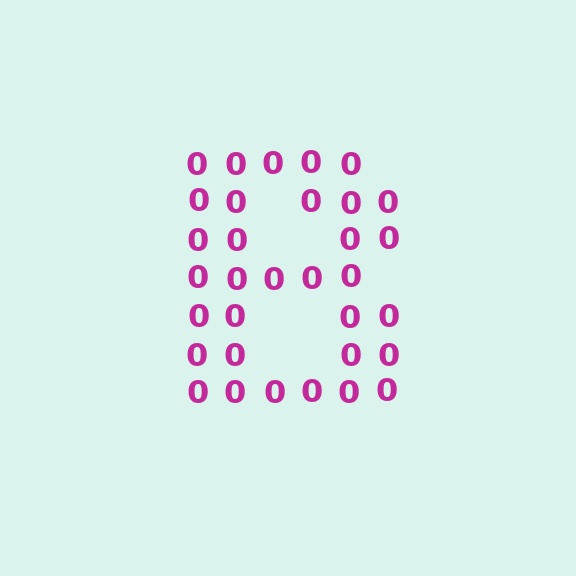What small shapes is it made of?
It is made of small digit 0's.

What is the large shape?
The large shape is the letter B.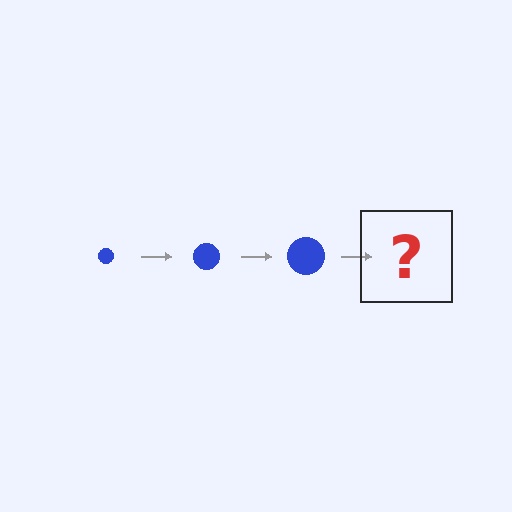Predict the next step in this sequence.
The next step is a blue circle, larger than the previous one.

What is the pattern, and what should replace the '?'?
The pattern is that the circle gets progressively larger each step. The '?' should be a blue circle, larger than the previous one.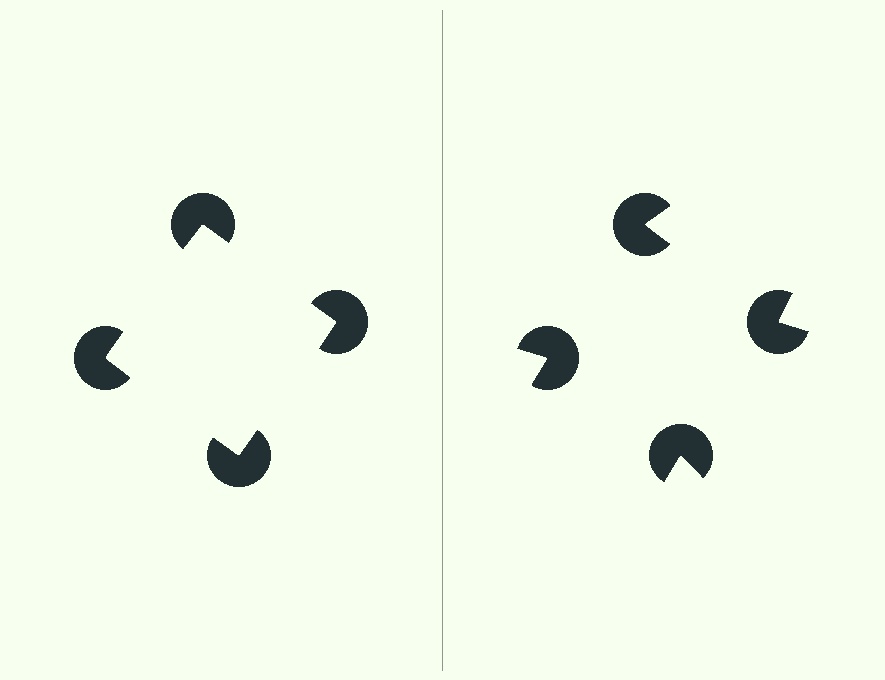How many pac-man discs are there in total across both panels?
8 — 4 on each side.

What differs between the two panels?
The pac-man discs are positioned identically on both sides; only the wedge orientations differ. On the left they align to a square; on the right they are misaligned.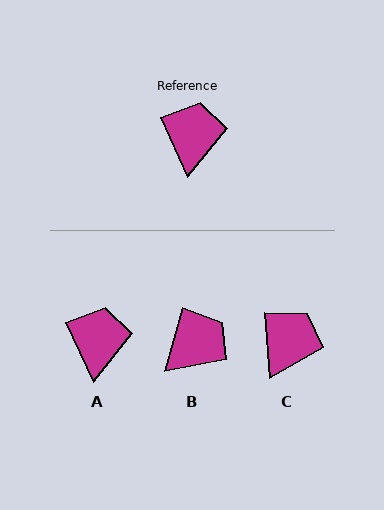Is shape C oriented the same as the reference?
No, it is off by about 21 degrees.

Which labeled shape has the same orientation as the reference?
A.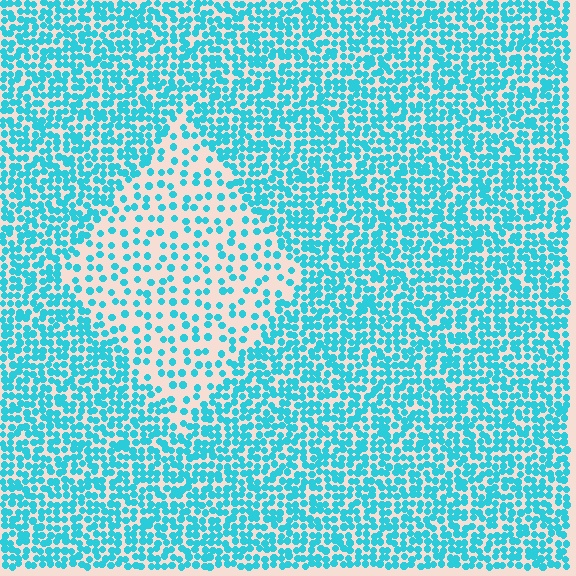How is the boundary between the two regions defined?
The boundary is defined by a change in element density (approximately 2.4x ratio). All elements are the same color, size, and shape.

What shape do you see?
I see a diamond.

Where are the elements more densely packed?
The elements are more densely packed outside the diamond boundary.